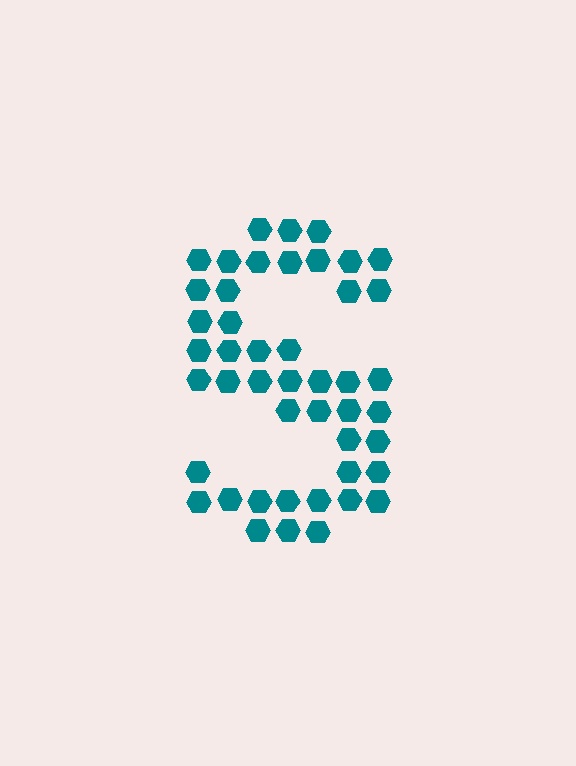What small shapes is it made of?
It is made of small hexagons.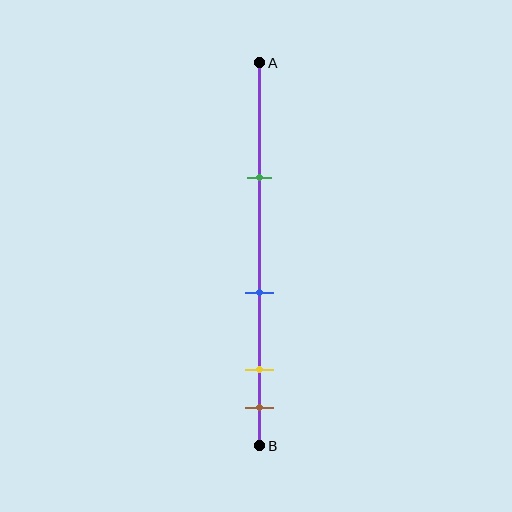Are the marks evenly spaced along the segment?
No, the marks are not evenly spaced.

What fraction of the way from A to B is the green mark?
The green mark is approximately 30% (0.3) of the way from A to B.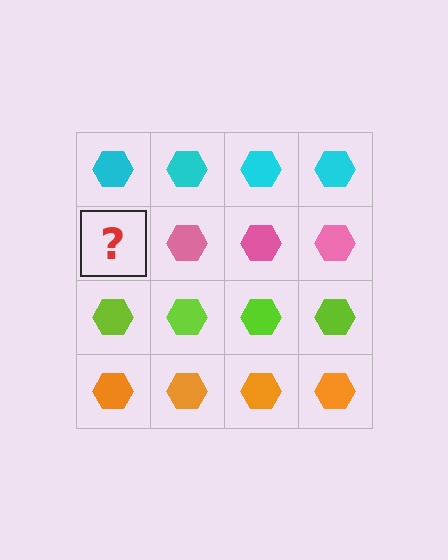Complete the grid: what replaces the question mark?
The question mark should be replaced with a pink hexagon.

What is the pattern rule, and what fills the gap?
The rule is that each row has a consistent color. The gap should be filled with a pink hexagon.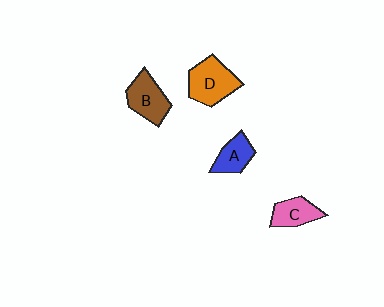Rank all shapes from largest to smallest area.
From largest to smallest: D (orange), B (brown), C (pink), A (blue).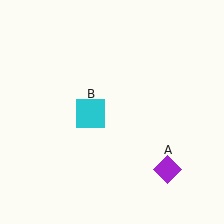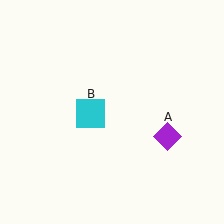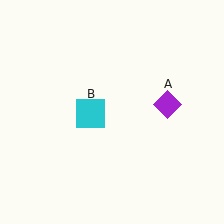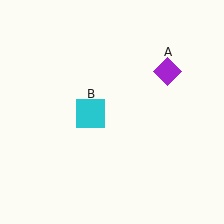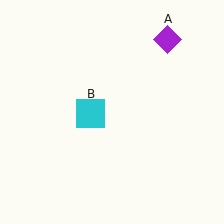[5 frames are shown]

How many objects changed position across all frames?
1 object changed position: purple diamond (object A).